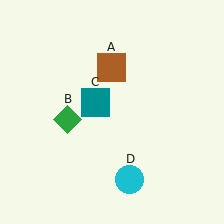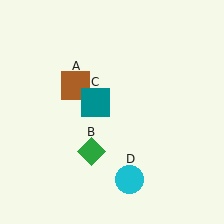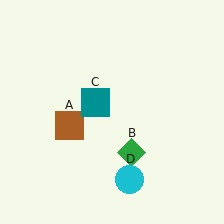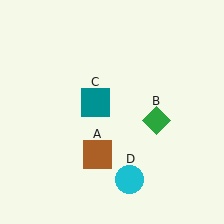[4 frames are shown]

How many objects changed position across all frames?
2 objects changed position: brown square (object A), green diamond (object B).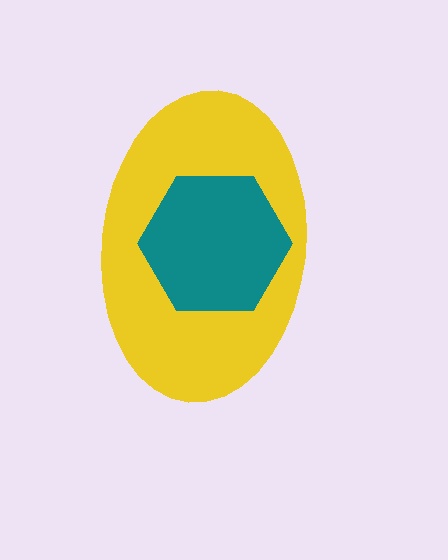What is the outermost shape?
The yellow ellipse.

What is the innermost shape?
The teal hexagon.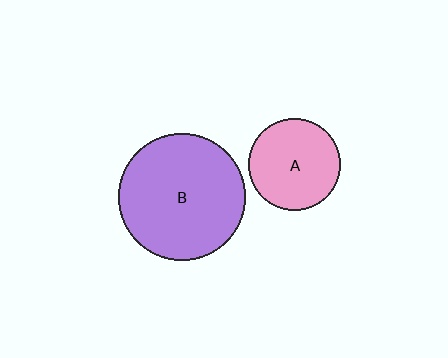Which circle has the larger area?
Circle B (purple).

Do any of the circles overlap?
No, none of the circles overlap.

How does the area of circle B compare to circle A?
Approximately 1.9 times.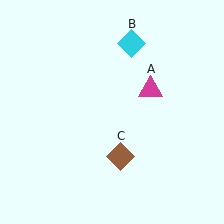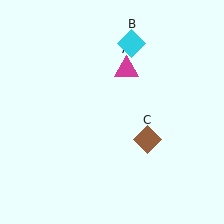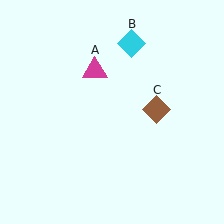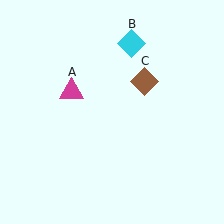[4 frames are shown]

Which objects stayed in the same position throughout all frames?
Cyan diamond (object B) remained stationary.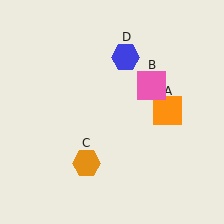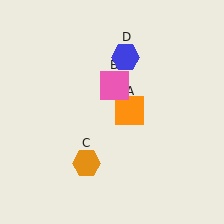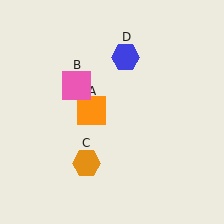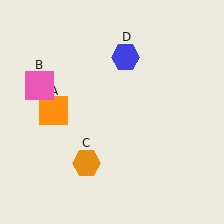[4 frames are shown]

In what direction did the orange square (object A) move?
The orange square (object A) moved left.